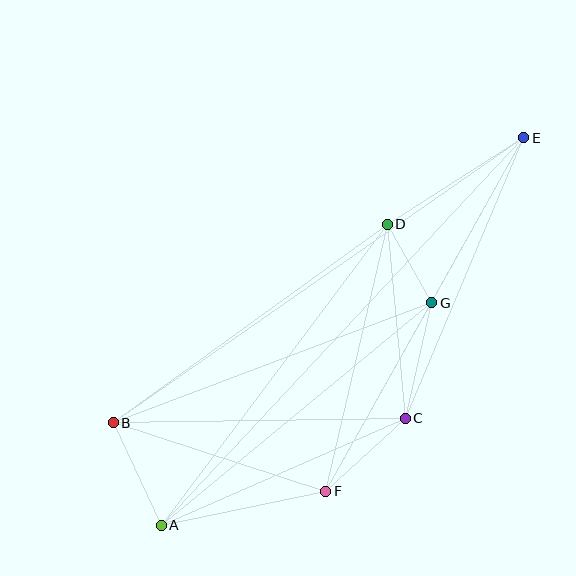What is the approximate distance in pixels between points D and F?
The distance between D and F is approximately 274 pixels.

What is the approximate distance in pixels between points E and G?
The distance between E and G is approximately 189 pixels.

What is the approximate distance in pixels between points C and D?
The distance between C and D is approximately 195 pixels.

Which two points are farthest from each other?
Points A and E are farthest from each other.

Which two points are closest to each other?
Points D and G are closest to each other.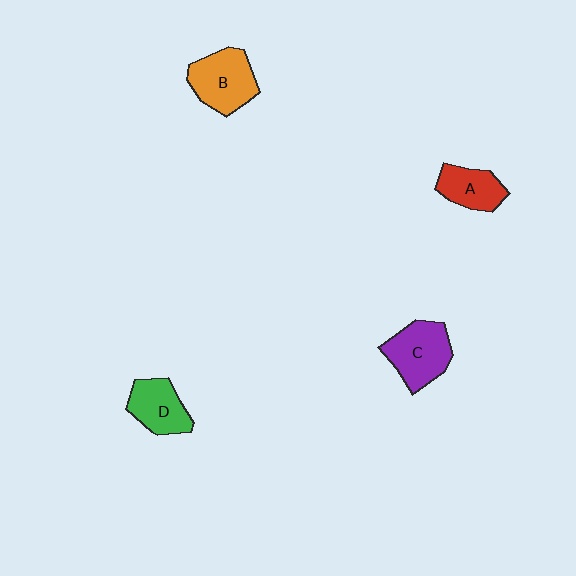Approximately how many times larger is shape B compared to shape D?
Approximately 1.3 times.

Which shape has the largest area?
Shape C (purple).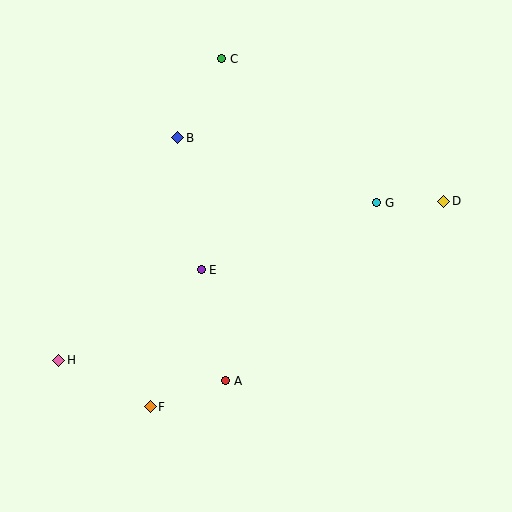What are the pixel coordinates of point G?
Point G is at (377, 203).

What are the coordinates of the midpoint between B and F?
The midpoint between B and F is at (164, 272).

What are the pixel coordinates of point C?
Point C is at (222, 59).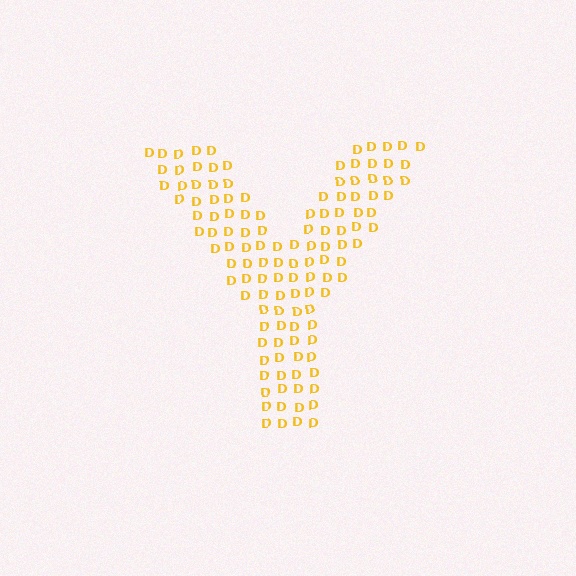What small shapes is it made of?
It is made of small letter D's.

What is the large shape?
The large shape is the letter Y.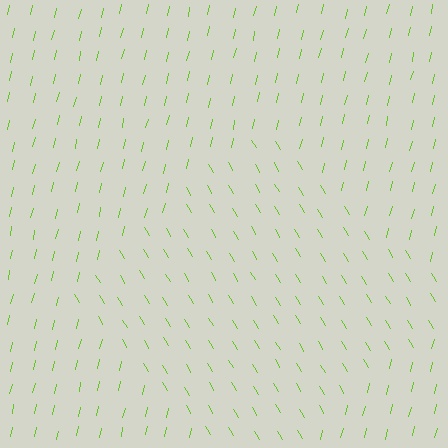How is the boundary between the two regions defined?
The boundary is defined purely by a change in line orientation (approximately 45 degrees difference). All lines are the same color and thickness.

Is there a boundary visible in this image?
Yes, there is a texture boundary formed by a change in line orientation.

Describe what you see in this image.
The image is filled with small lime line segments. A diamond region in the image has lines oriented differently from the surrounding lines, creating a visible texture boundary.